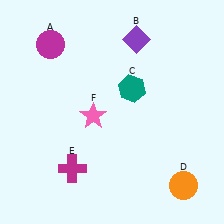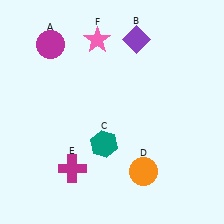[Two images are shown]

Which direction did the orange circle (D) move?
The orange circle (D) moved left.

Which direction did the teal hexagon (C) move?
The teal hexagon (C) moved down.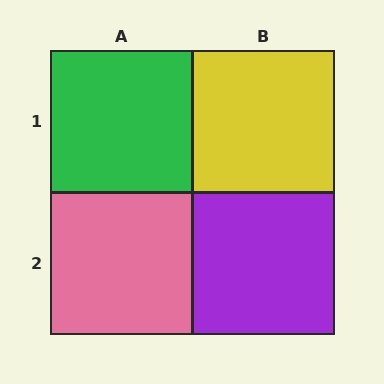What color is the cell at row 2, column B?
Purple.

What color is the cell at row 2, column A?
Pink.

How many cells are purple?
1 cell is purple.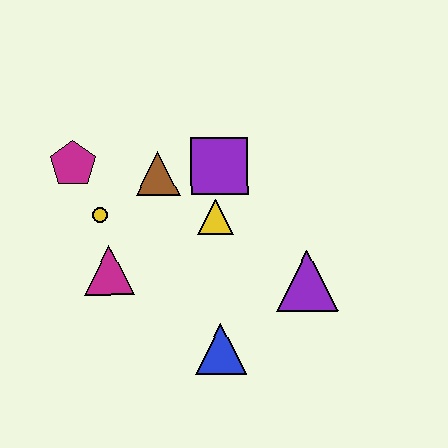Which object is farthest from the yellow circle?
The purple triangle is farthest from the yellow circle.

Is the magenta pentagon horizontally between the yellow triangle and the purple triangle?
No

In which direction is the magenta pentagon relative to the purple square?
The magenta pentagon is to the left of the purple square.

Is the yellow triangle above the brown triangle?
No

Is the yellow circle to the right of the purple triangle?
No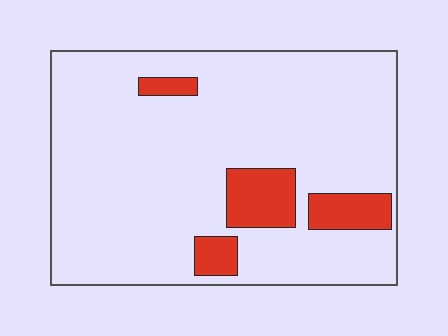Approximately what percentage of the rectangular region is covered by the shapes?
Approximately 10%.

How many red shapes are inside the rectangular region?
4.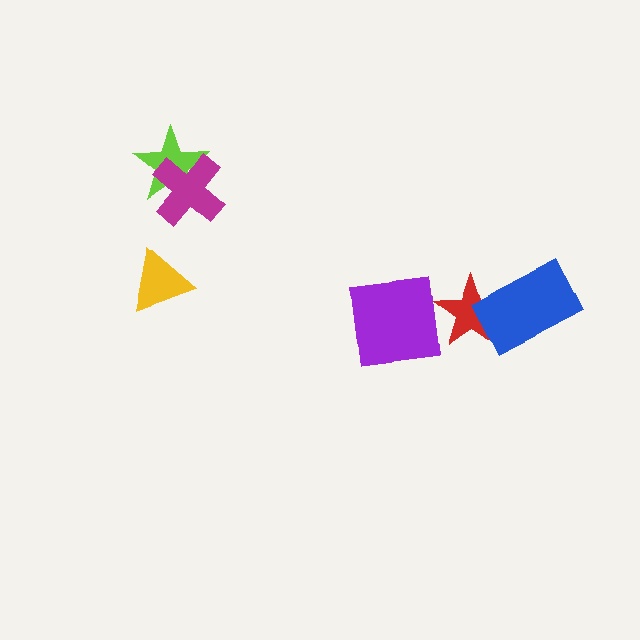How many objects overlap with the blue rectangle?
1 object overlaps with the blue rectangle.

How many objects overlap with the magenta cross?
1 object overlaps with the magenta cross.